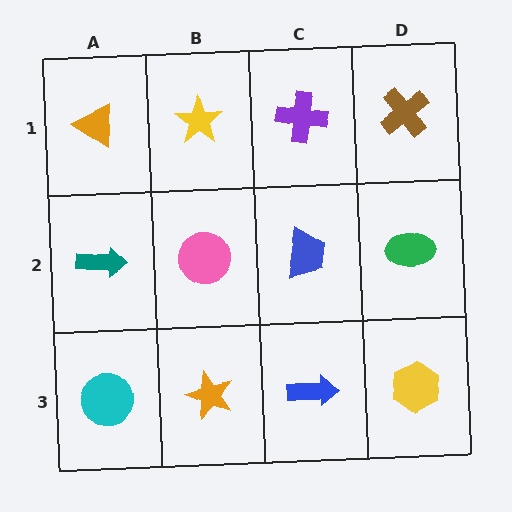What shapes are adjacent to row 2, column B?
A yellow star (row 1, column B), an orange star (row 3, column B), a teal arrow (row 2, column A), a blue trapezoid (row 2, column C).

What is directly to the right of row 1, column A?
A yellow star.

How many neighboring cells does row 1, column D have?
2.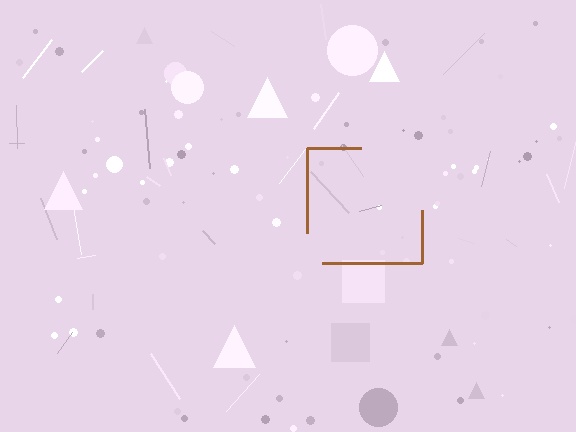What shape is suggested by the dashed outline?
The dashed outline suggests a square.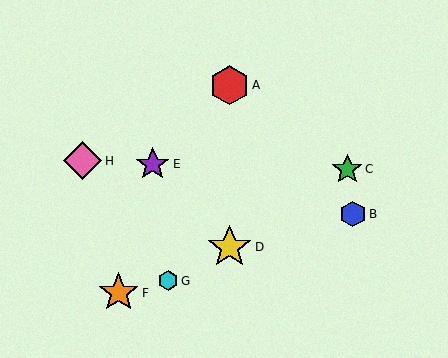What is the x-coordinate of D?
Object D is at x≈230.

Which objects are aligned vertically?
Objects A, D are aligned vertically.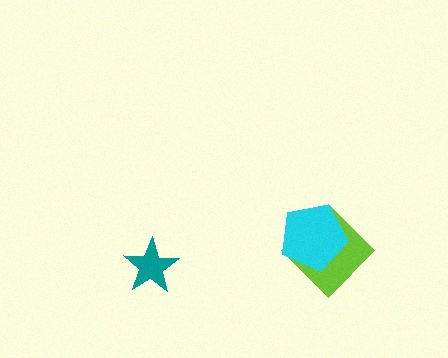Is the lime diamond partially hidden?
Yes, it is partially covered by another shape.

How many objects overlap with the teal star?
0 objects overlap with the teal star.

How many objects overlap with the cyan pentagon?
1 object overlaps with the cyan pentagon.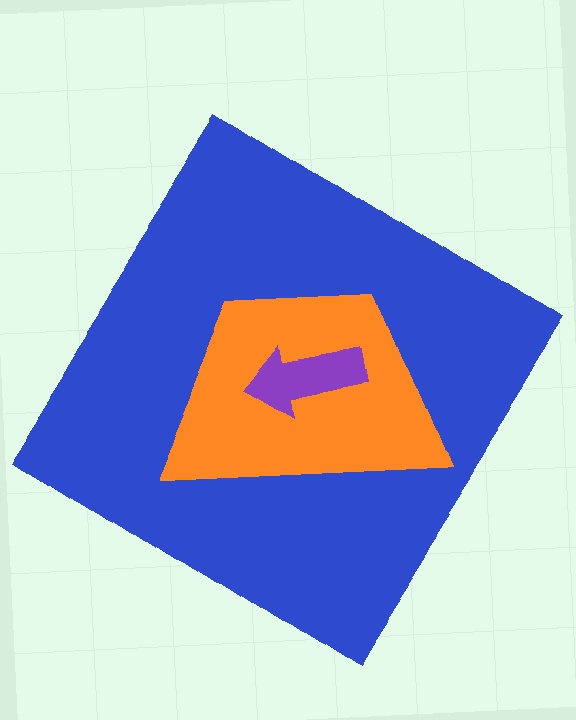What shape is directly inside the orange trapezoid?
The purple arrow.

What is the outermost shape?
The blue diamond.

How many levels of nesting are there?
3.